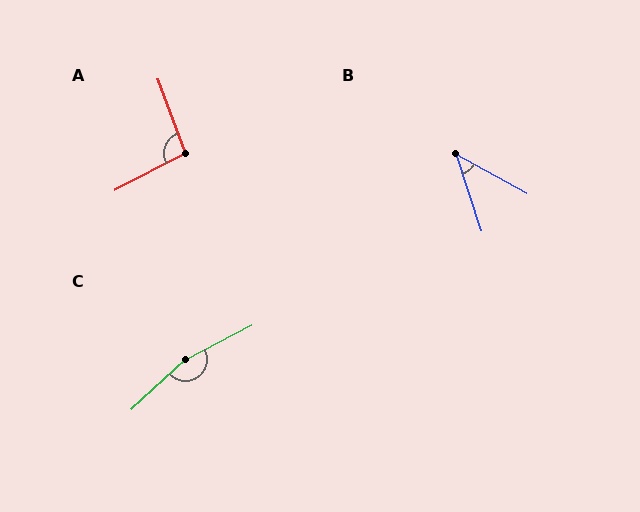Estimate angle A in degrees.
Approximately 98 degrees.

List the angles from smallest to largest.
B (43°), A (98°), C (164°).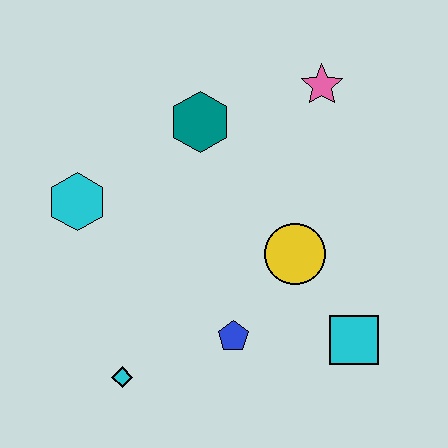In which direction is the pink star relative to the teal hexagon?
The pink star is to the right of the teal hexagon.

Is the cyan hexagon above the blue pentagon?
Yes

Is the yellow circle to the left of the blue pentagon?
No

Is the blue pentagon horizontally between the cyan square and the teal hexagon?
Yes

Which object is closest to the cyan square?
The yellow circle is closest to the cyan square.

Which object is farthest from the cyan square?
The cyan hexagon is farthest from the cyan square.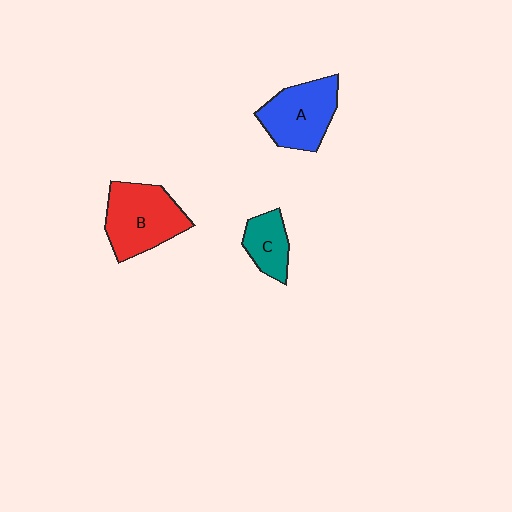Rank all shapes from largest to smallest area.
From largest to smallest: B (red), A (blue), C (teal).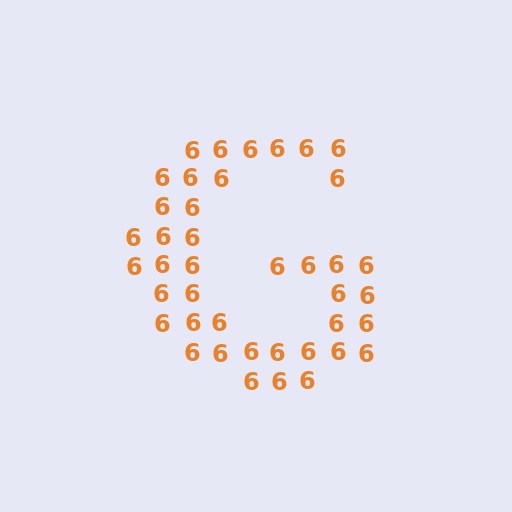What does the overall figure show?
The overall figure shows the letter G.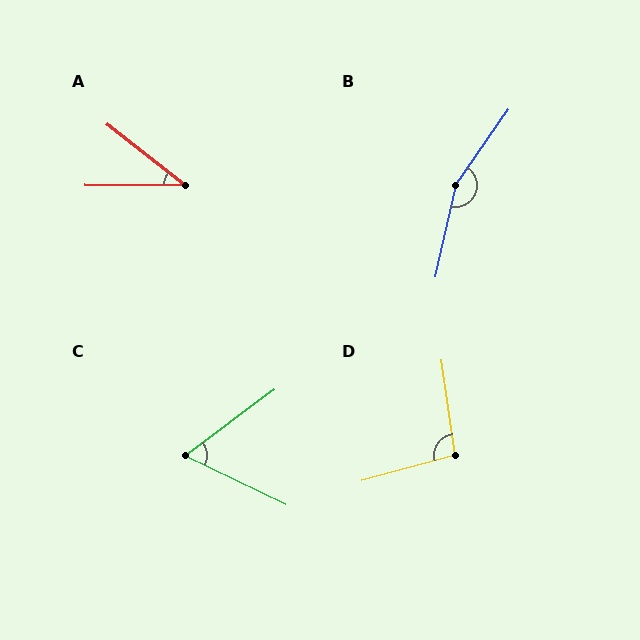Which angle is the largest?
B, at approximately 158 degrees.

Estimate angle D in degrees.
Approximately 97 degrees.